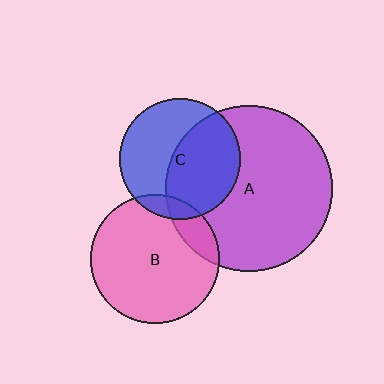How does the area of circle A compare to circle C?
Approximately 1.9 times.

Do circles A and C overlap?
Yes.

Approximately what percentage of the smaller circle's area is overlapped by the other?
Approximately 50%.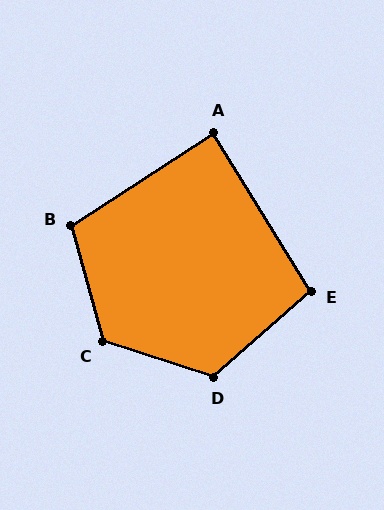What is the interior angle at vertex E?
Approximately 100 degrees (obtuse).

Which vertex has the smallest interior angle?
A, at approximately 88 degrees.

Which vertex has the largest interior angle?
C, at approximately 123 degrees.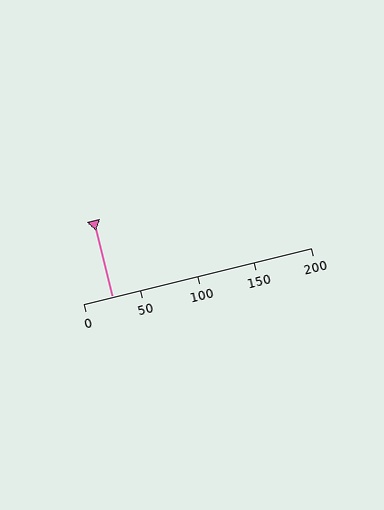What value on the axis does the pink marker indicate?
The marker indicates approximately 25.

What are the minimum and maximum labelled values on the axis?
The axis runs from 0 to 200.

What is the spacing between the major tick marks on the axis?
The major ticks are spaced 50 apart.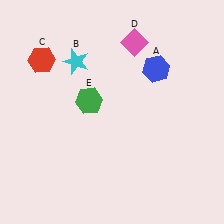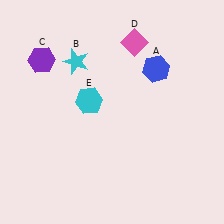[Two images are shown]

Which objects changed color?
C changed from red to purple. E changed from green to cyan.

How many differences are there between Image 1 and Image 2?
There are 2 differences between the two images.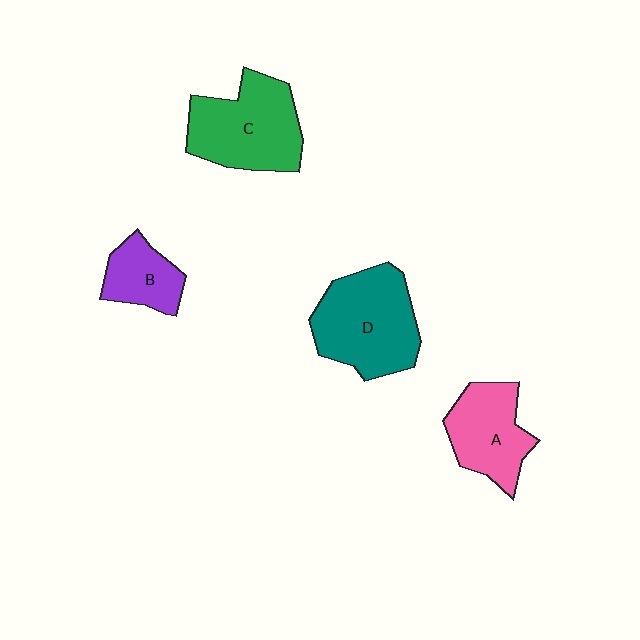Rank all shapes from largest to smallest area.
From largest to smallest: D (teal), C (green), A (pink), B (purple).